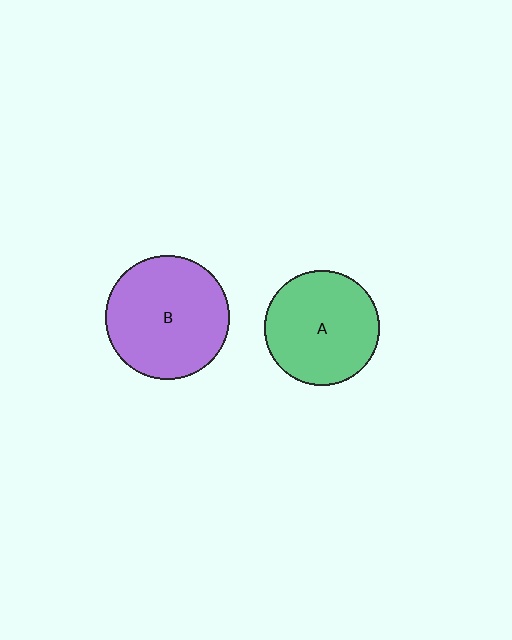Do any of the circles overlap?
No, none of the circles overlap.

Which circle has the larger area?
Circle B (purple).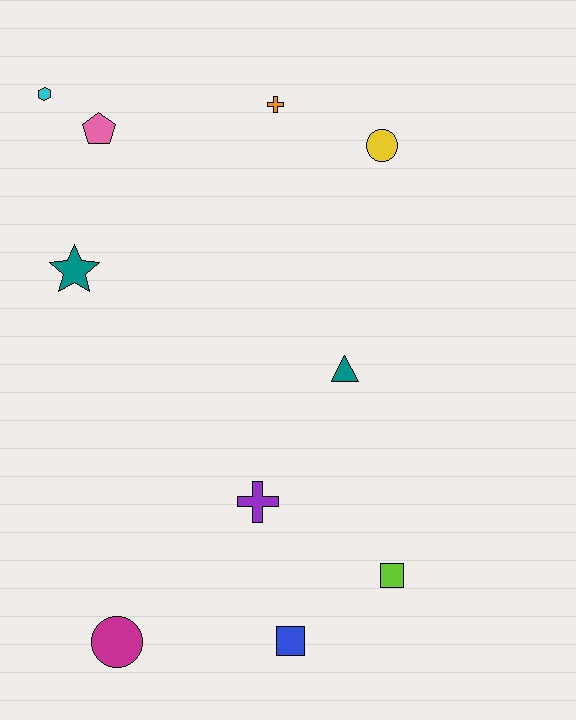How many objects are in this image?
There are 10 objects.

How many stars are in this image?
There is 1 star.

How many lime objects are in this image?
There is 1 lime object.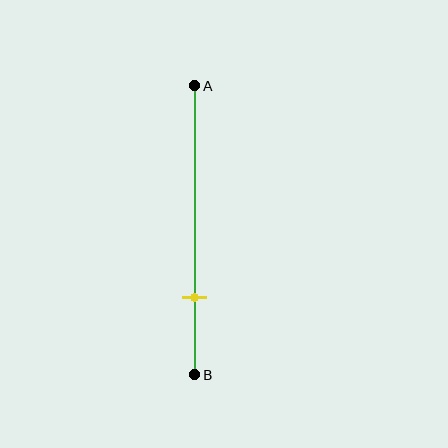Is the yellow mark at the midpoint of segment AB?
No, the mark is at about 75% from A, not at the 50% midpoint.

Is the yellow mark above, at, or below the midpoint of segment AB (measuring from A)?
The yellow mark is below the midpoint of segment AB.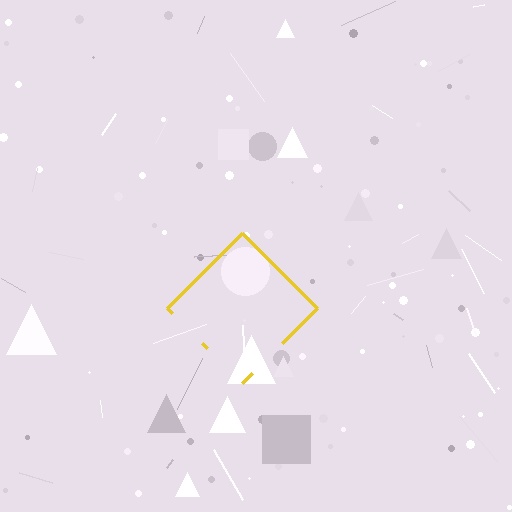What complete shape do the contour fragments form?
The contour fragments form a diamond.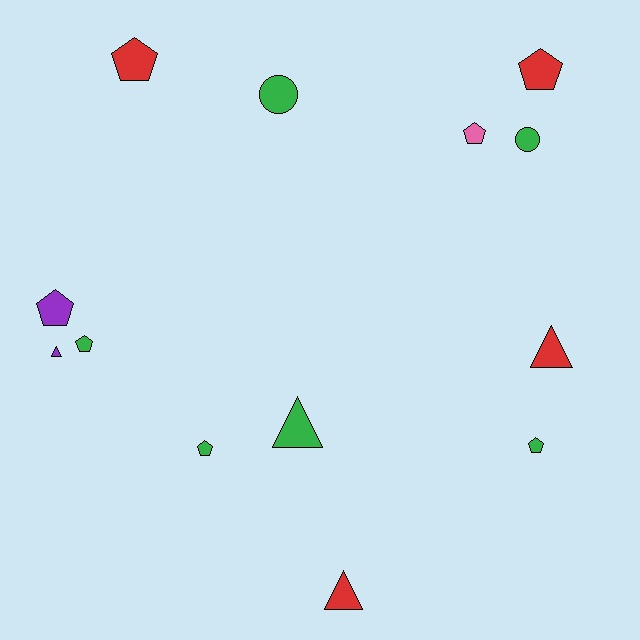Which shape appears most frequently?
Pentagon, with 7 objects.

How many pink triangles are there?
There are no pink triangles.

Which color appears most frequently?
Green, with 6 objects.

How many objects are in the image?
There are 13 objects.